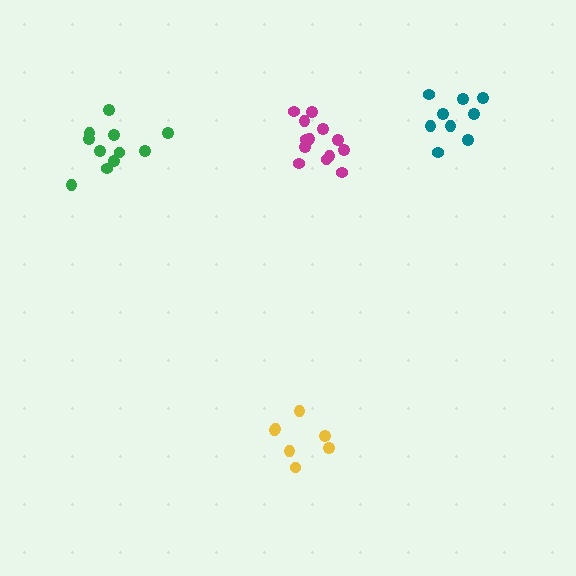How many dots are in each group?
Group 1: 13 dots, Group 2: 11 dots, Group 3: 9 dots, Group 4: 7 dots (40 total).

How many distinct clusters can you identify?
There are 4 distinct clusters.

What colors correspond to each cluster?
The clusters are colored: magenta, green, teal, yellow.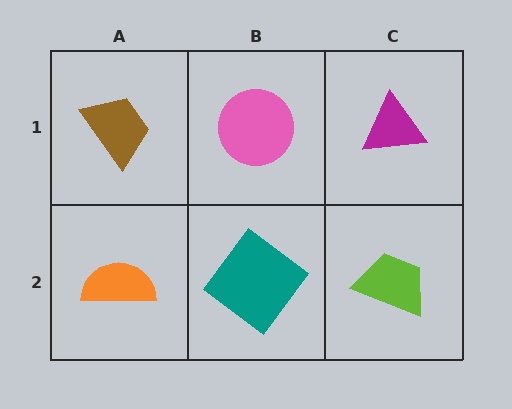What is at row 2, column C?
A lime trapezoid.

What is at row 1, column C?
A magenta triangle.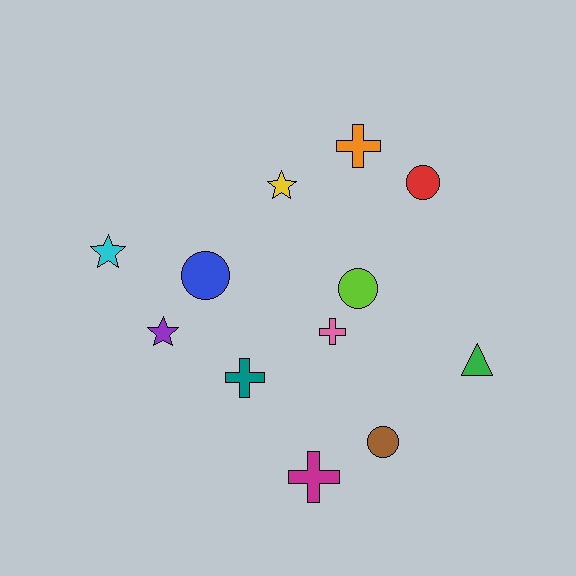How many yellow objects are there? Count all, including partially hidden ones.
There is 1 yellow object.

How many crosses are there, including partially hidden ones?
There are 4 crosses.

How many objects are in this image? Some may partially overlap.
There are 12 objects.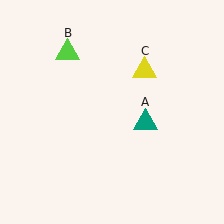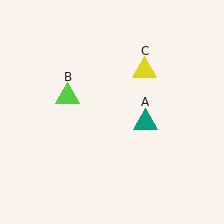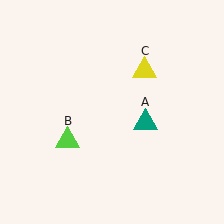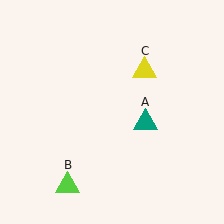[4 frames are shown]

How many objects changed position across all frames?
1 object changed position: lime triangle (object B).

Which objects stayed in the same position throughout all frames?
Teal triangle (object A) and yellow triangle (object C) remained stationary.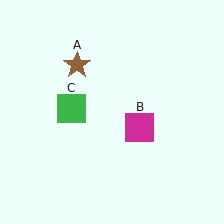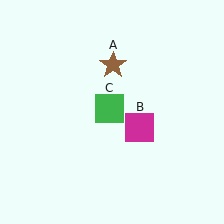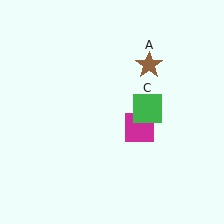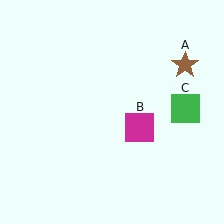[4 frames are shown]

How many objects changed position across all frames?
2 objects changed position: brown star (object A), green square (object C).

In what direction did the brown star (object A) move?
The brown star (object A) moved right.